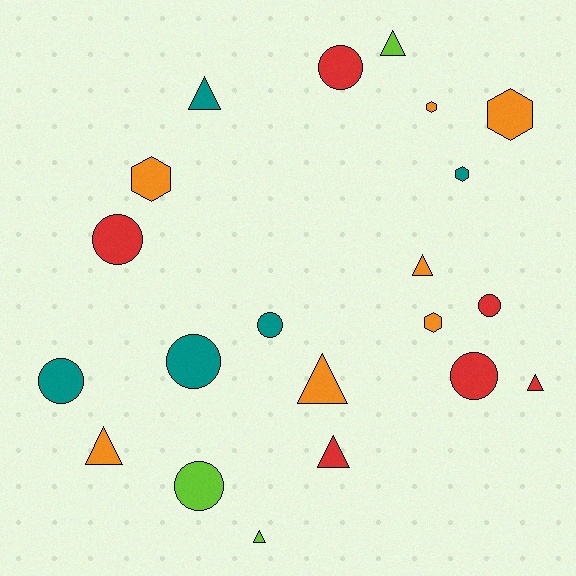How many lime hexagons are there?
There are no lime hexagons.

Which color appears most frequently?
Orange, with 7 objects.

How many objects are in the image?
There are 21 objects.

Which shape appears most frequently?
Triangle, with 8 objects.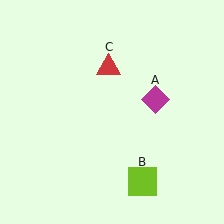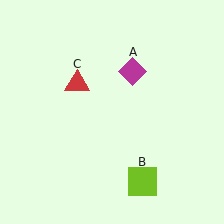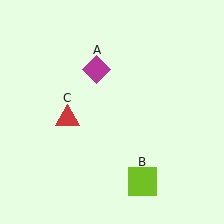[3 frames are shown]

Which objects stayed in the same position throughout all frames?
Lime square (object B) remained stationary.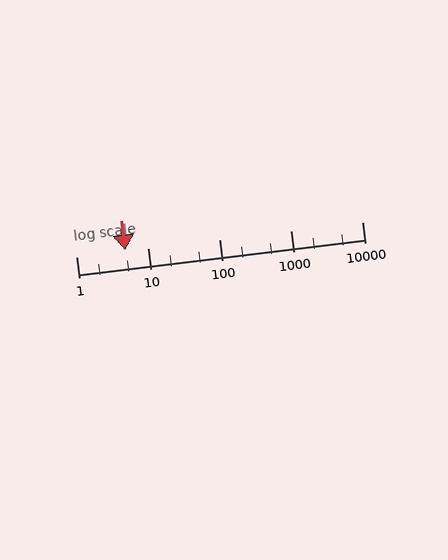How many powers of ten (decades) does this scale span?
The scale spans 4 decades, from 1 to 10000.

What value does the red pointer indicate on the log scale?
The pointer indicates approximately 4.9.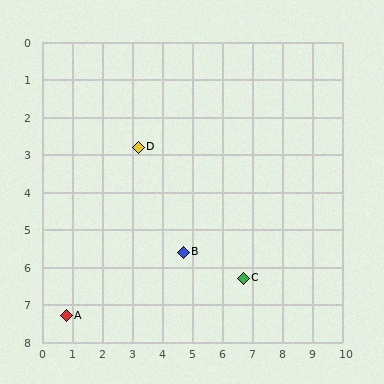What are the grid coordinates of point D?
Point D is at approximately (3.2, 2.8).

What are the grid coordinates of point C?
Point C is at approximately (6.7, 6.3).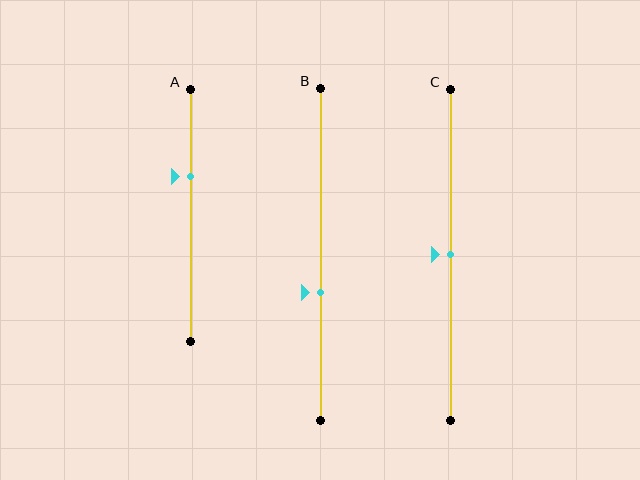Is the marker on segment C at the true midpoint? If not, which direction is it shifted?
Yes, the marker on segment C is at the true midpoint.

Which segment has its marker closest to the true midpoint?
Segment C has its marker closest to the true midpoint.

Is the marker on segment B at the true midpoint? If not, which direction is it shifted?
No, the marker on segment B is shifted downward by about 12% of the segment length.